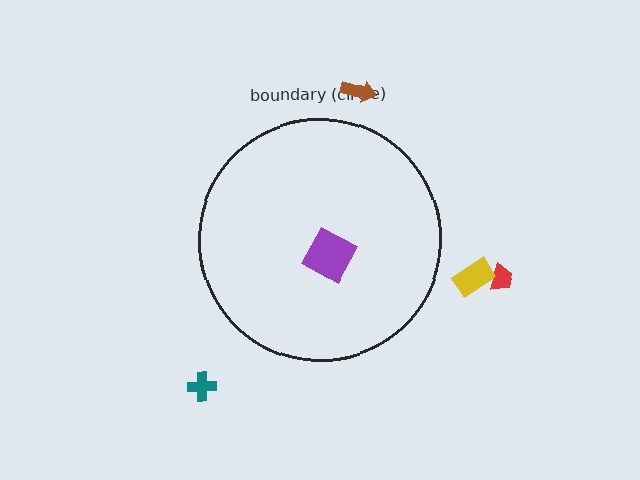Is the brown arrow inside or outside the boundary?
Outside.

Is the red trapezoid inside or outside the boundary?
Outside.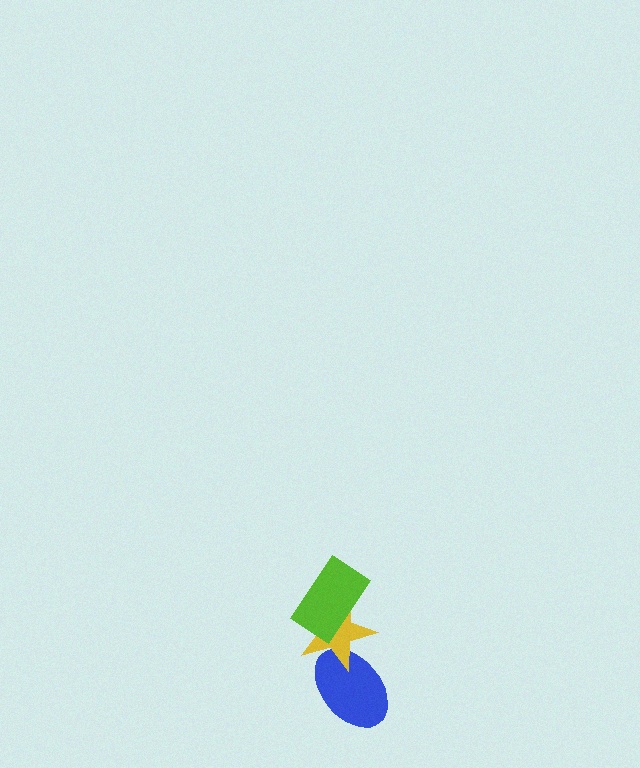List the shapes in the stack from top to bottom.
From top to bottom: the lime rectangle, the yellow star, the blue ellipse.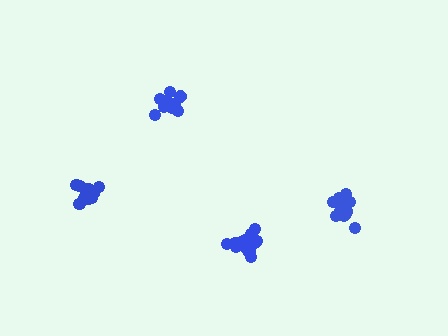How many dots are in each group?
Group 1: 12 dots, Group 2: 13 dots, Group 3: 12 dots, Group 4: 17 dots (54 total).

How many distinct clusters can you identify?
There are 4 distinct clusters.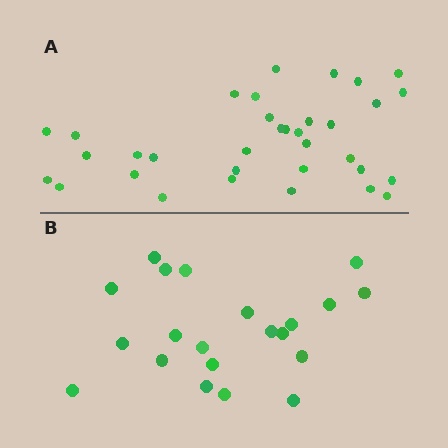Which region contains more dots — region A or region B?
Region A (the top region) has more dots.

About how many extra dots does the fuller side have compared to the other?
Region A has approximately 15 more dots than region B.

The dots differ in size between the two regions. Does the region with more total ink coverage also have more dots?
No. Region B has more total ink coverage because its dots are larger, but region A actually contains more individual dots. Total area can be misleading — the number of items is what matters here.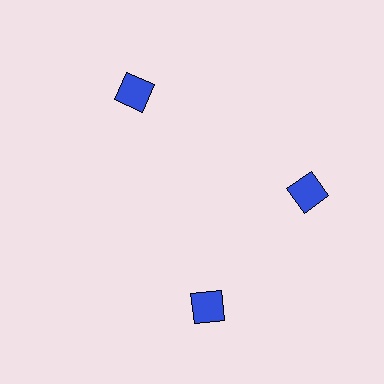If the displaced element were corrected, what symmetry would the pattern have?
It would have 3-fold rotational symmetry — the pattern would map onto itself every 120 degrees.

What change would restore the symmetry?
The symmetry would be restored by rotating it back into even spacing with its neighbors so that all 3 squares sit at equal angles and equal distance from the center.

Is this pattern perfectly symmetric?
No. The 3 blue squares are arranged in a ring, but one element near the 7 o'clock position is rotated out of alignment along the ring, breaking the 3-fold rotational symmetry.